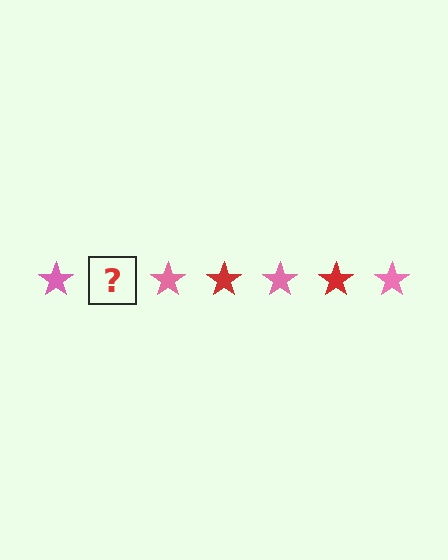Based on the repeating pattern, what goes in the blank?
The blank should be a red star.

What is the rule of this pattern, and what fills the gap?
The rule is that the pattern cycles through pink, red stars. The gap should be filled with a red star.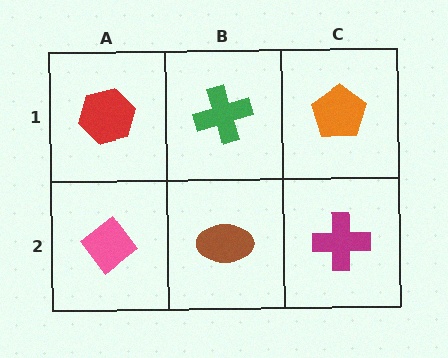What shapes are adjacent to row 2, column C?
An orange pentagon (row 1, column C), a brown ellipse (row 2, column B).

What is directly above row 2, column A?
A red hexagon.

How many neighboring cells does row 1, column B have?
3.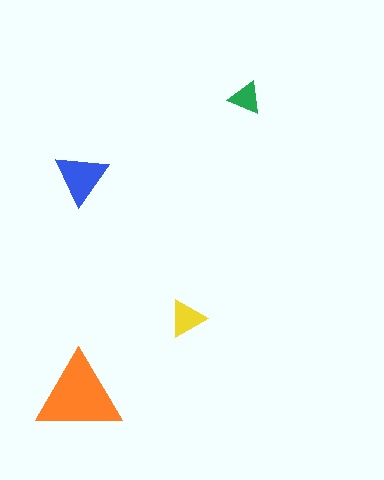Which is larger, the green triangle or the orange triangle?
The orange one.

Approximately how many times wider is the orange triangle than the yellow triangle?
About 2.5 times wider.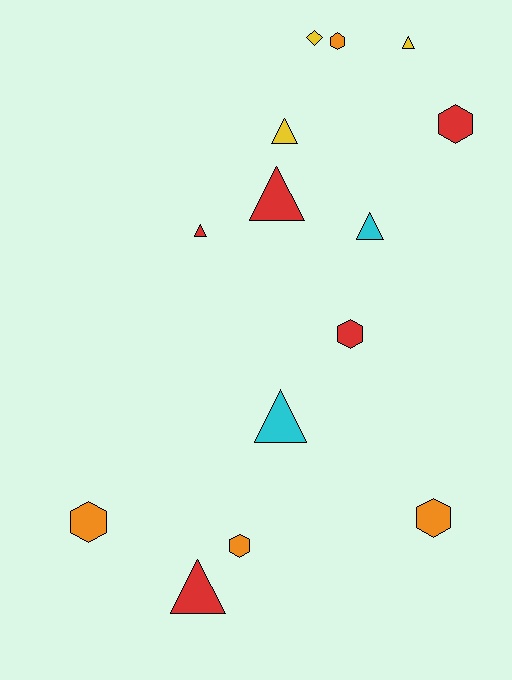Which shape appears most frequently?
Triangle, with 7 objects.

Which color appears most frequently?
Red, with 5 objects.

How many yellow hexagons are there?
There are no yellow hexagons.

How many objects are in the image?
There are 14 objects.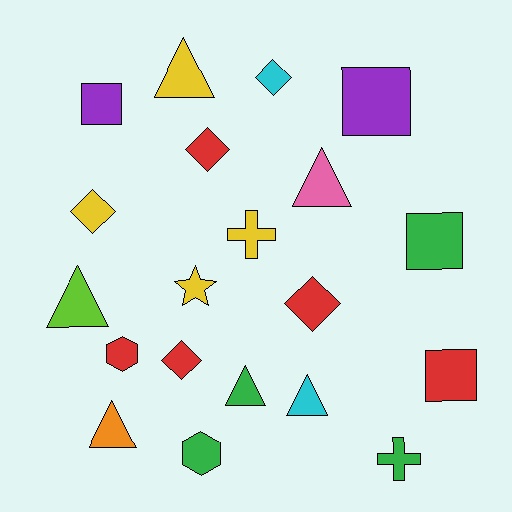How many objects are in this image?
There are 20 objects.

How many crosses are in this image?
There are 2 crosses.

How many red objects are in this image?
There are 5 red objects.